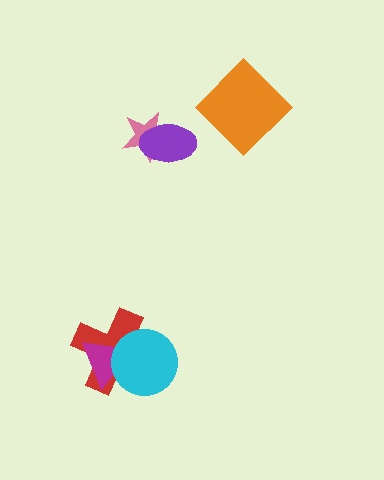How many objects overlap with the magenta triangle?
2 objects overlap with the magenta triangle.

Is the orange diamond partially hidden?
No, no other shape covers it.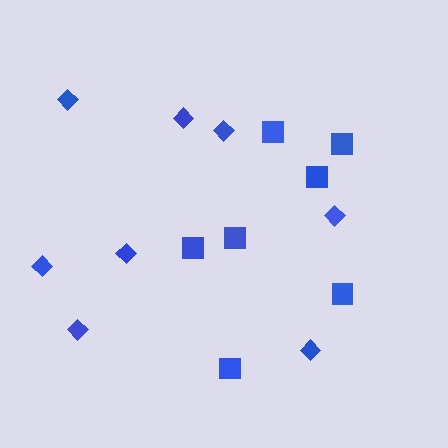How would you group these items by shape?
There are 2 groups: one group of squares (7) and one group of diamonds (8).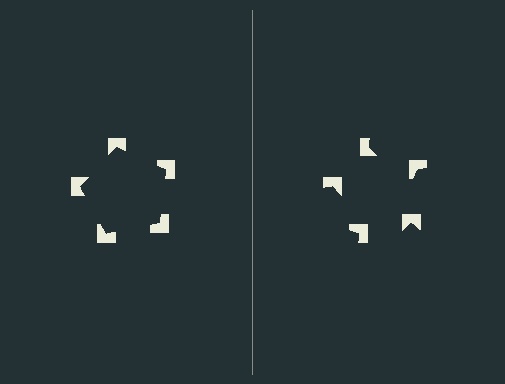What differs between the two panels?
The notched squares are positioned identically on both sides; only the wedge orientations differ. On the left they align to a pentagon; on the right they are misaligned.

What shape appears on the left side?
An illusory pentagon.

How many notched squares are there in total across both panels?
10 — 5 on each side.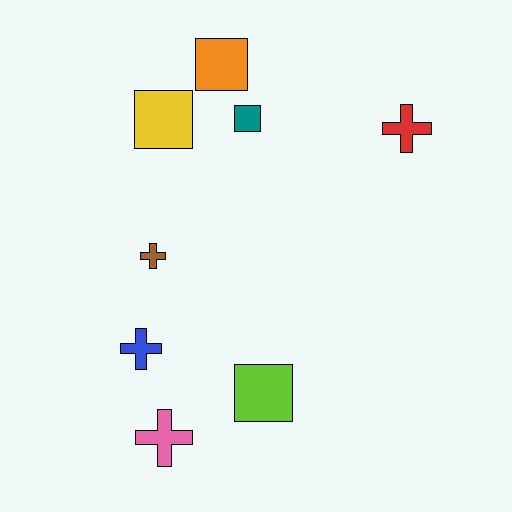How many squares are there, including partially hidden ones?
There are 4 squares.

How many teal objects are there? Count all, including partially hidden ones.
There is 1 teal object.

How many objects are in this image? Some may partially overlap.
There are 8 objects.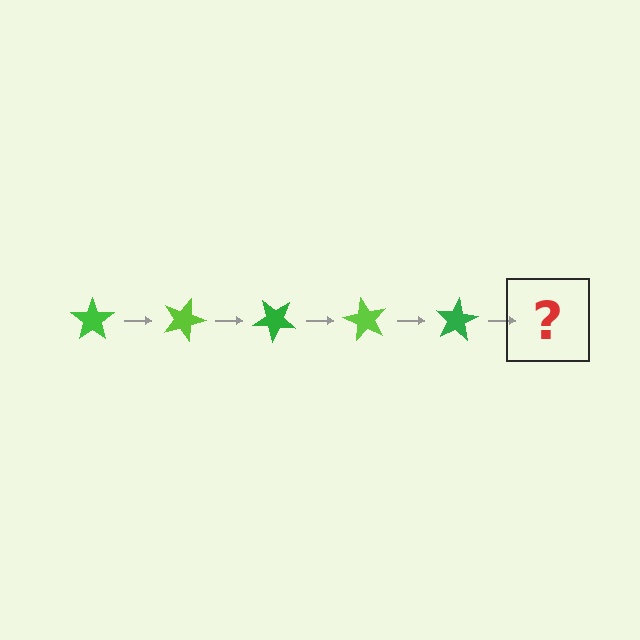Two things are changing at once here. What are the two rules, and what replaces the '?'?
The two rules are that it rotates 20 degrees each step and the color cycles through green and lime. The '?' should be a lime star, rotated 100 degrees from the start.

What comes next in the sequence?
The next element should be a lime star, rotated 100 degrees from the start.